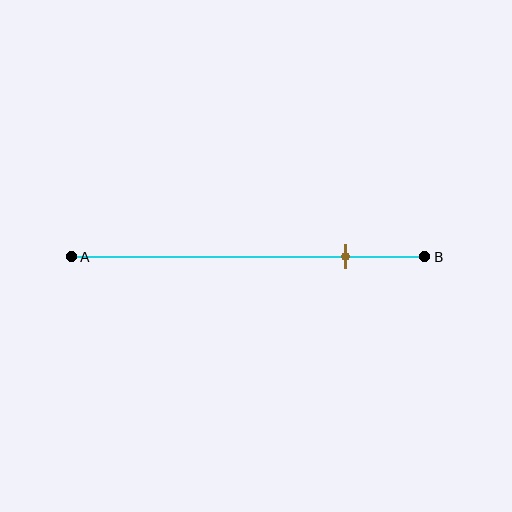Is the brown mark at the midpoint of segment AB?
No, the mark is at about 80% from A, not at the 50% midpoint.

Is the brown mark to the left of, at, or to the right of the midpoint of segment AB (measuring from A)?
The brown mark is to the right of the midpoint of segment AB.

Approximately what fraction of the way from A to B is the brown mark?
The brown mark is approximately 80% of the way from A to B.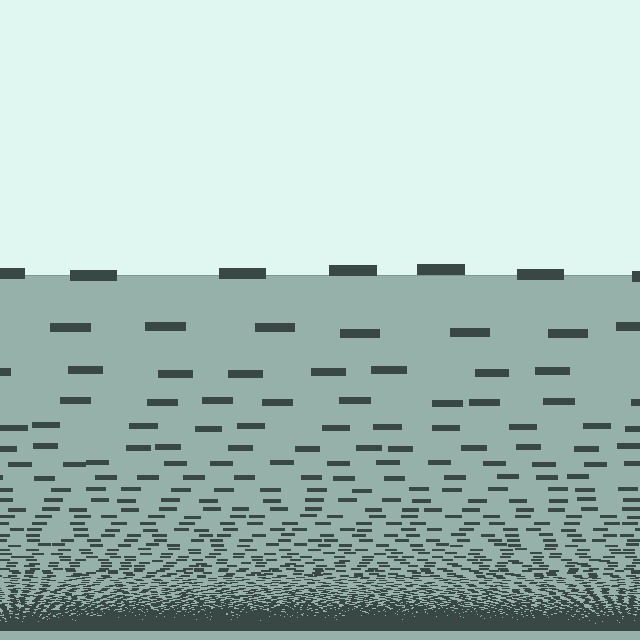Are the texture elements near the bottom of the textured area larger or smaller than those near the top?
Smaller. The gradient is inverted — elements near the bottom are smaller and denser.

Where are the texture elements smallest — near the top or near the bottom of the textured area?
Near the bottom.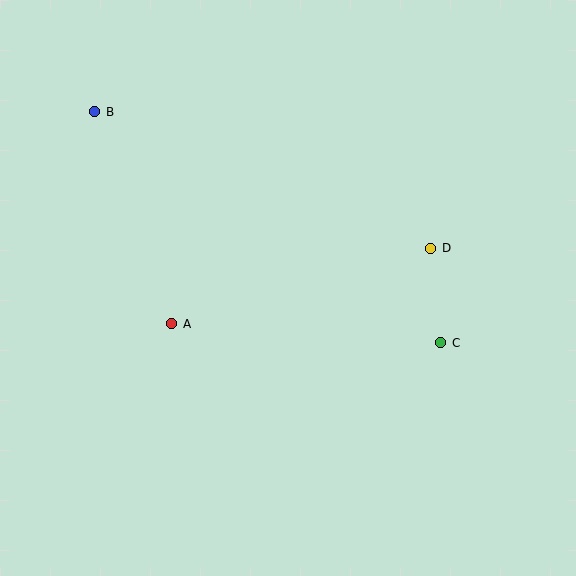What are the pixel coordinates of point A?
Point A is at (172, 324).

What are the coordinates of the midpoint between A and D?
The midpoint between A and D is at (301, 286).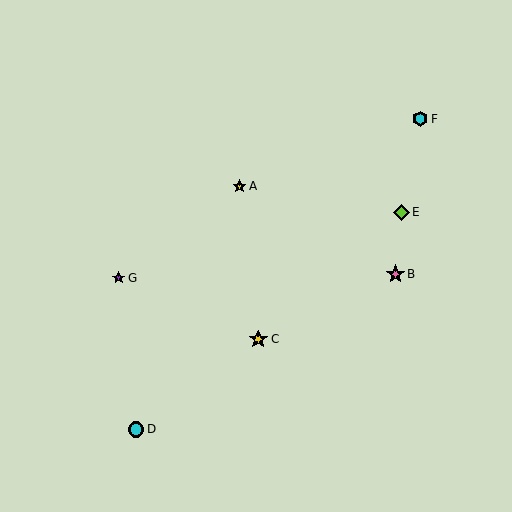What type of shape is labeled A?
Shape A is a yellow star.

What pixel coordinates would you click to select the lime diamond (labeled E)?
Click at (402, 212) to select the lime diamond E.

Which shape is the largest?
The yellow star (labeled C) is the largest.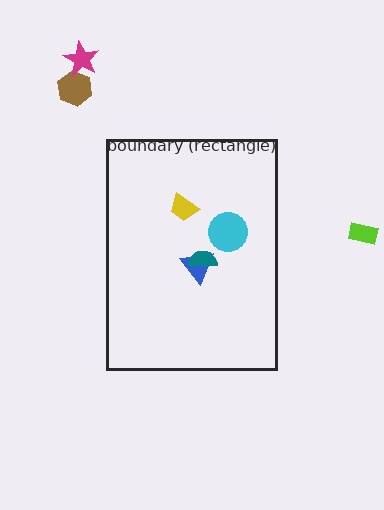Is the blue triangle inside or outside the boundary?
Inside.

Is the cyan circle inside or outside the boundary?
Inside.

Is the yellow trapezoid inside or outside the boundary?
Inside.